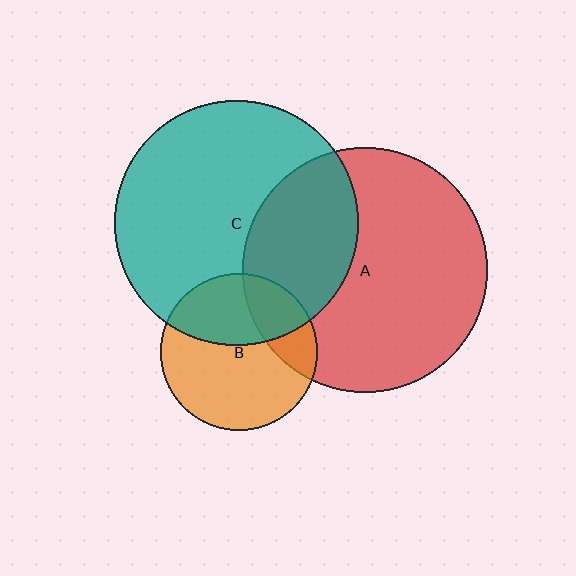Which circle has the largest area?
Circle A (red).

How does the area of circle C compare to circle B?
Approximately 2.4 times.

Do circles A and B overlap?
Yes.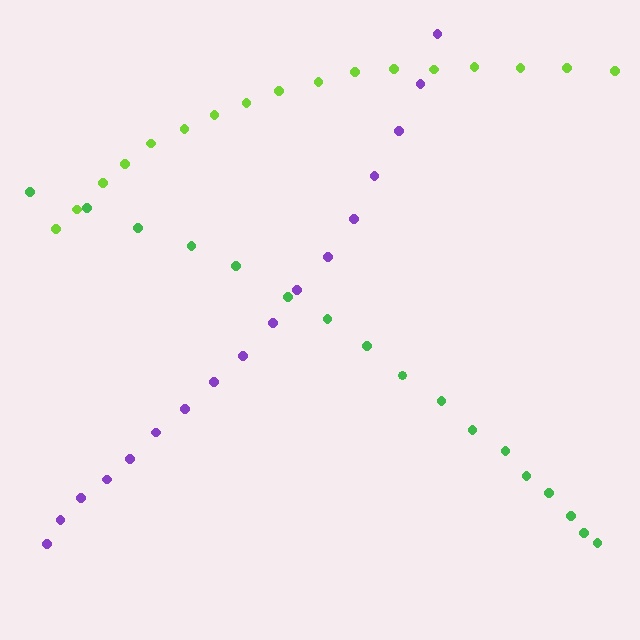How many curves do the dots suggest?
There are 3 distinct paths.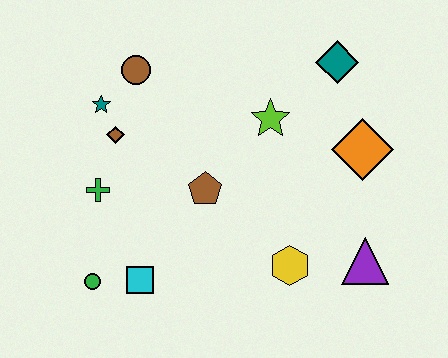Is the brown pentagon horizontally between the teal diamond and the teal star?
Yes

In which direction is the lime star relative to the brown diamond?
The lime star is to the right of the brown diamond.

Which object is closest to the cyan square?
The green circle is closest to the cyan square.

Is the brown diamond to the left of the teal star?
No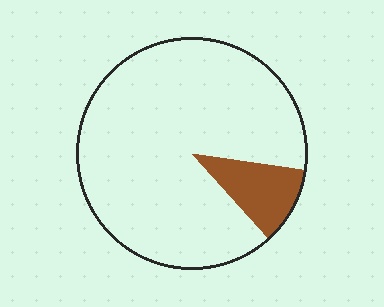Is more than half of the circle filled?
No.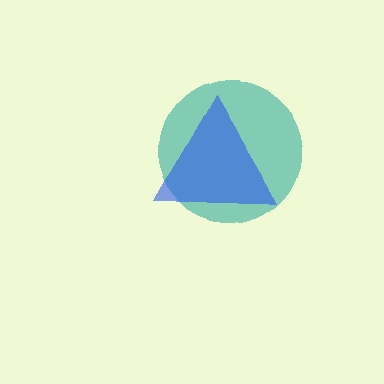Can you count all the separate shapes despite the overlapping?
Yes, there are 2 separate shapes.